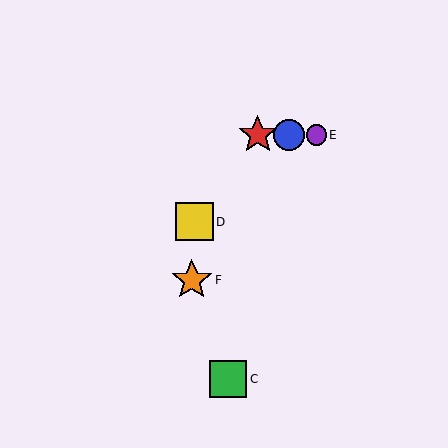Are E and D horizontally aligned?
No, E is at y≈135 and D is at y≈222.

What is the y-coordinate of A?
Object A is at y≈135.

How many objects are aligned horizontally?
3 objects (A, B, E) are aligned horizontally.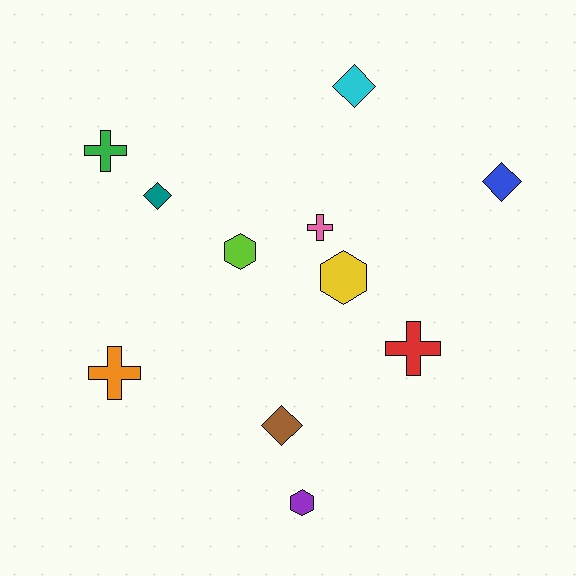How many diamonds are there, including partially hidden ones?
There are 4 diamonds.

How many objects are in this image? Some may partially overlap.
There are 11 objects.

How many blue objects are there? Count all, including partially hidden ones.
There is 1 blue object.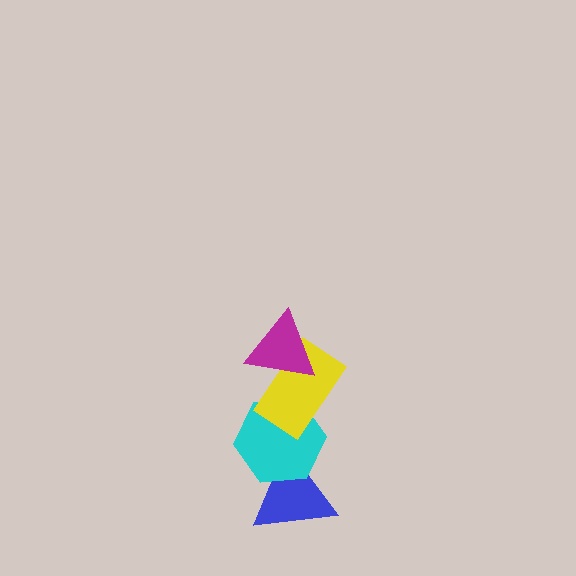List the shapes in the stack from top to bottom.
From top to bottom: the magenta triangle, the yellow rectangle, the cyan hexagon, the blue triangle.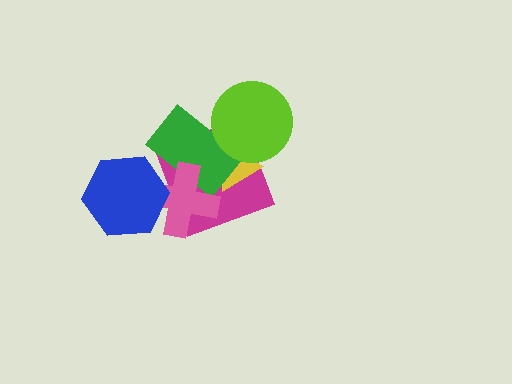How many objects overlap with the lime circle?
3 objects overlap with the lime circle.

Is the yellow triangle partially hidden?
Yes, it is partially covered by another shape.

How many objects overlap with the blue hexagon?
1 object overlaps with the blue hexagon.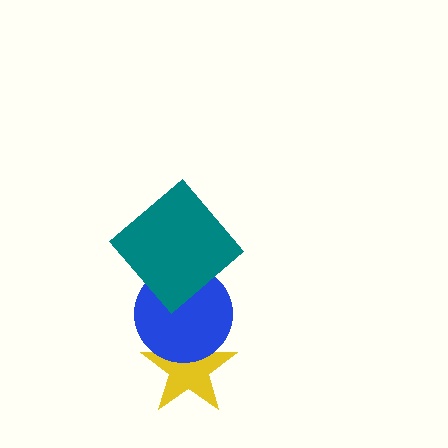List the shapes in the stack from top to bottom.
From top to bottom: the teal diamond, the blue circle, the yellow star.